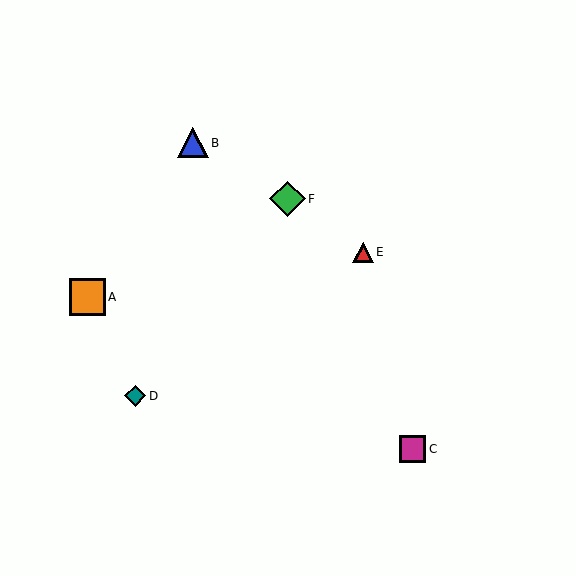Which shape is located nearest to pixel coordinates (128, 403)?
The teal diamond (labeled D) at (135, 396) is nearest to that location.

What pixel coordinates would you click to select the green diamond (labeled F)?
Click at (287, 199) to select the green diamond F.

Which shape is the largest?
The orange square (labeled A) is the largest.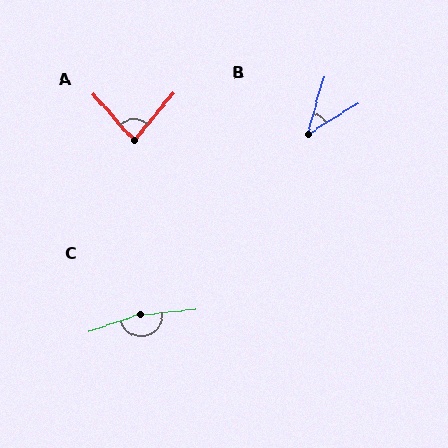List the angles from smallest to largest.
B (42°), A (81°), C (167°).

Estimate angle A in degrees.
Approximately 81 degrees.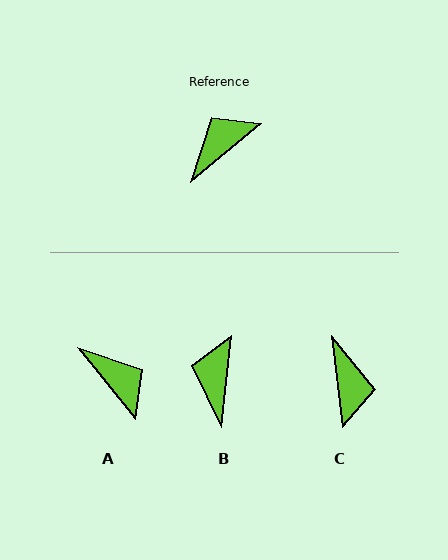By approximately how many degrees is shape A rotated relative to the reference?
Approximately 91 degrees clockwise.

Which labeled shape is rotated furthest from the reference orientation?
C, about 123 degrees away.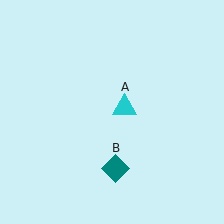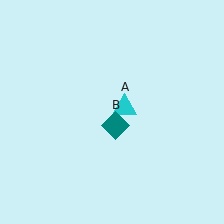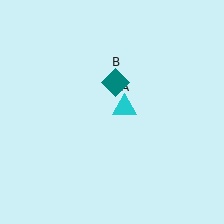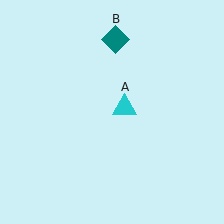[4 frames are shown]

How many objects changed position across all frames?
1 object changed position: teal diamond (object B).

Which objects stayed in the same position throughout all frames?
Cyan triangle (object A) remained stationary.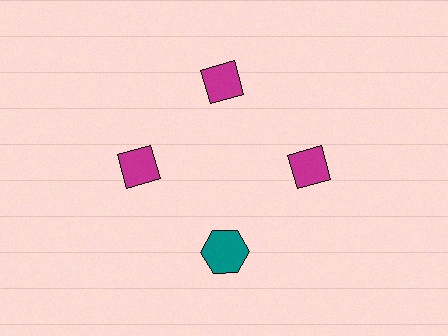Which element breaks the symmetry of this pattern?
The teal hexagon at roughly the 6 o'clock position breaks the symmetry. All other shapes are magenta diamonds.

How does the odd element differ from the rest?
It differs in both color (teal instead of magenta) and shape (hexagon instead of diamond).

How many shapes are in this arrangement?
There are 4 shapes arranged in a ring pattern.